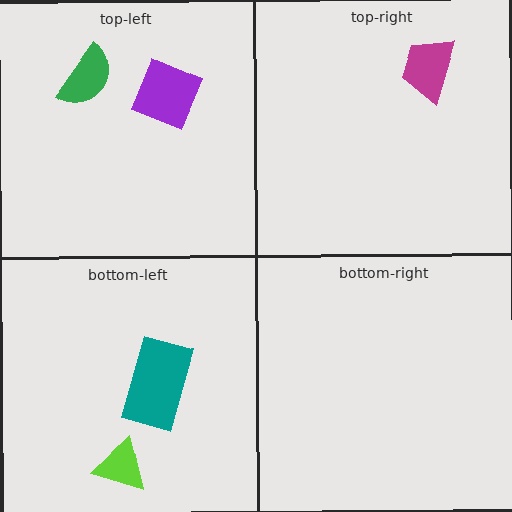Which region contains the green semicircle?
The top-left region.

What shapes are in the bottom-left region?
The teal rectangle, the lime triangle.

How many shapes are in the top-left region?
2.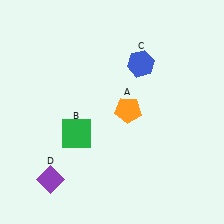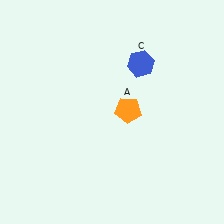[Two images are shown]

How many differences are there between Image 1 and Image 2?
There are 2 differences between the two images.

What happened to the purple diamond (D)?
The purple diamond (D) was removed in Image 2. It was in the bottom-left area of Image 1.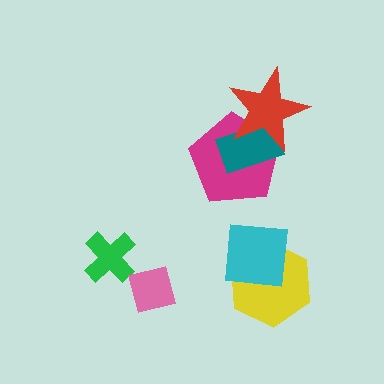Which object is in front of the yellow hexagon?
The cyan square is in front of the yellow hexagon.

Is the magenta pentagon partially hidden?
Yes, it is partially covered by another shape.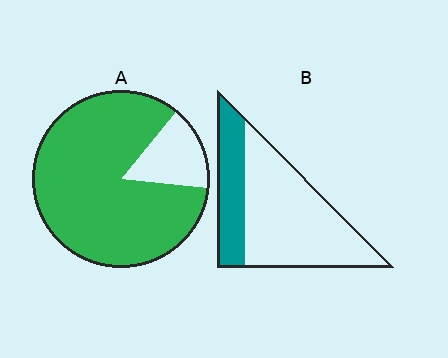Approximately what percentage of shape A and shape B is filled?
A is approximately 85% and B is approximately 30%.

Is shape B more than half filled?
No.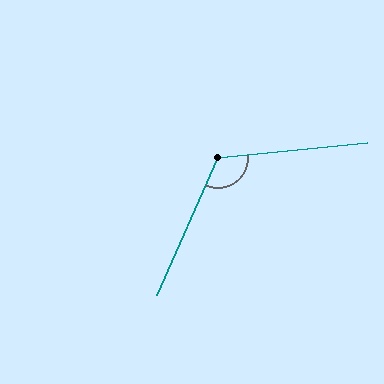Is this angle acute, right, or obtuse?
It is obtuse.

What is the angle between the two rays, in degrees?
Approximately 120 degrees.